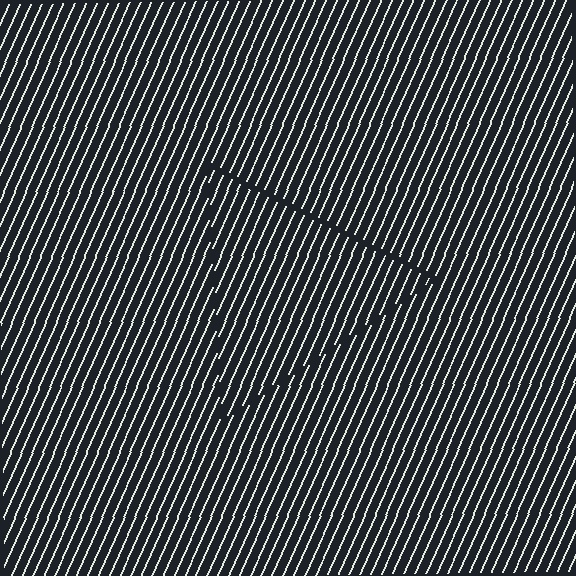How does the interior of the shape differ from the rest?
The interior of the shape contains the same grating, shifted by half a period — the contour is defined by the phase discontinuity where line-ends from the inner and outer gratings abut.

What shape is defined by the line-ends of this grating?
An illusory triangle. The interior of the shape contains the same grating, shifted by half a period — the contour is defined by the phase discontinuity where line-ends from the inner and outer gratings abut.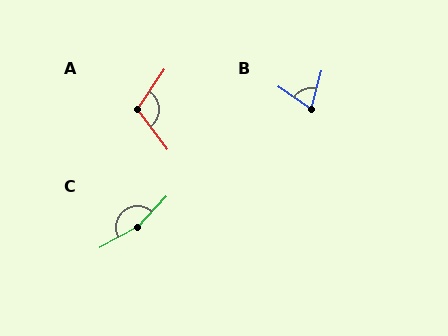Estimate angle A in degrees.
Approximately 109 degrees.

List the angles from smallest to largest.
B (71°), A (109°), C (161°).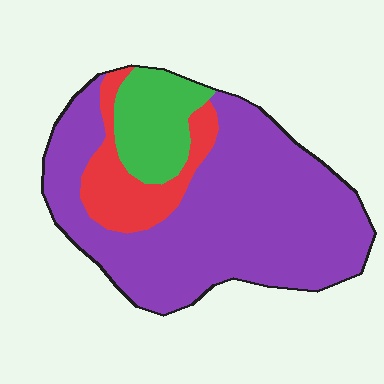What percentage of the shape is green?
Green covers around 15% of the shape.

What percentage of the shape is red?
Red covers roughly 15% of the shape.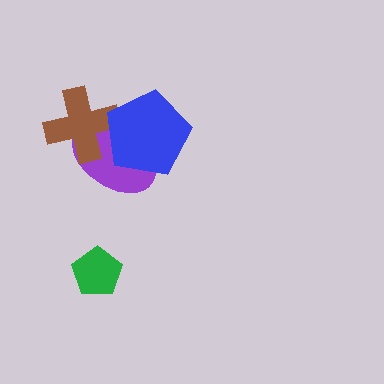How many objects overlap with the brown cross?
2 objects overlap with the brown cross.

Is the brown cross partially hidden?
Yes, it is partially covered by another shape.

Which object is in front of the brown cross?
The blue pentagon is in front of the brown cross.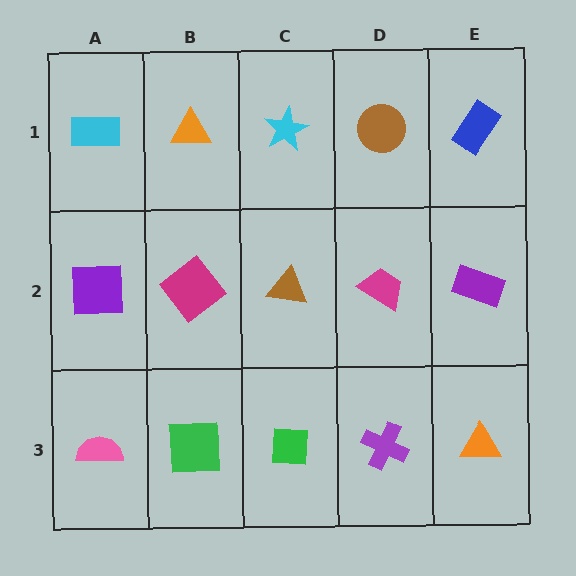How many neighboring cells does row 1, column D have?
3.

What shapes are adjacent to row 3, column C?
A brown triangle (row 2, column C), a green square (row 3, column B), a purple cross (row 3, column D).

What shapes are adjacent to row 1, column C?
A brown triangle (row 2, column C), an orange triangle (row 1, column B), a brown circle (row 1, column D).